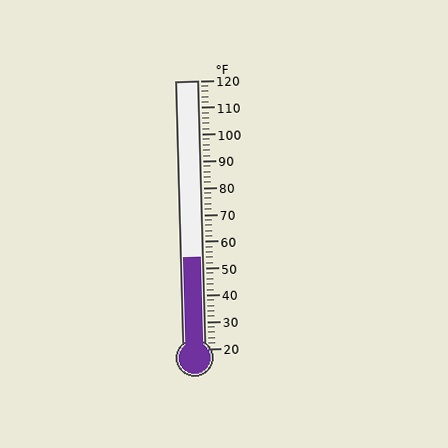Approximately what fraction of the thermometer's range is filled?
The thermometer is filled to approximately 35% of its range.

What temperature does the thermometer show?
The thermometer shows approximately 54°F.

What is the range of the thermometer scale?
The thermometer scale ranges from 20°F to 120°F.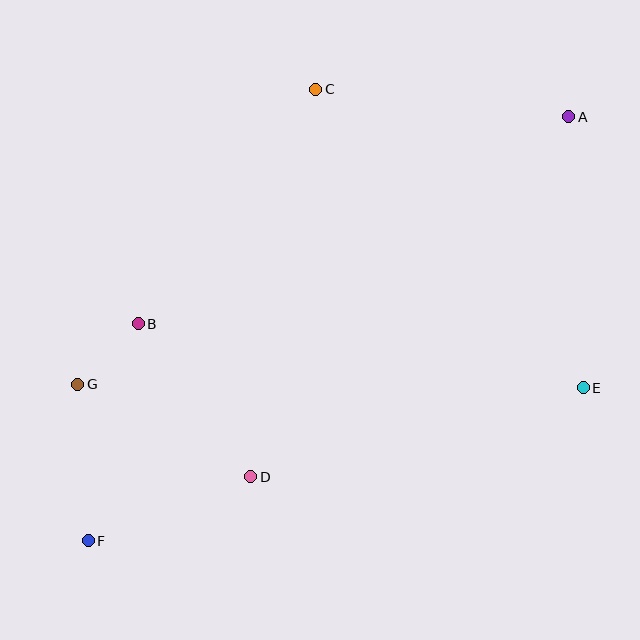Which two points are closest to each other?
Points B and G are closest to each other.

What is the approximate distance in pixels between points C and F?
The distance between C and F is approximately 506 pixels.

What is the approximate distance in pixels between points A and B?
The distance between A and B is approximately 478 pixels.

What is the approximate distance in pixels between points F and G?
The distance between F and G is approximately 157 pixels.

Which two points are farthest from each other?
Points A and F are farthest from each other.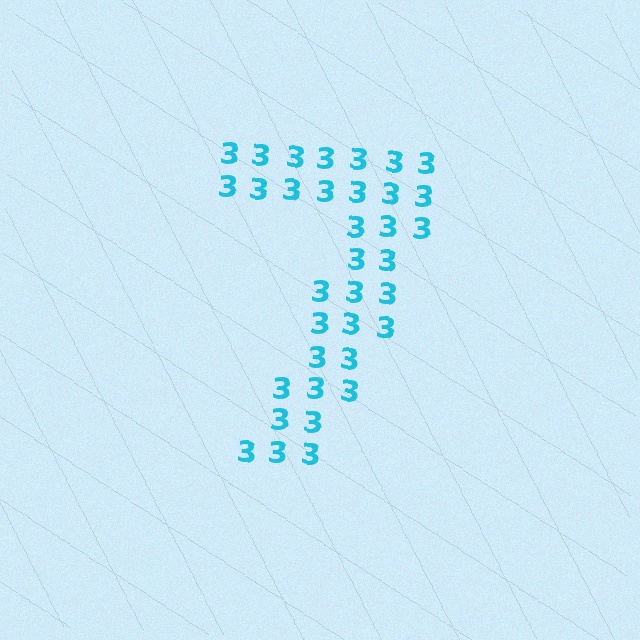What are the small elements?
The small elements are digit 3's.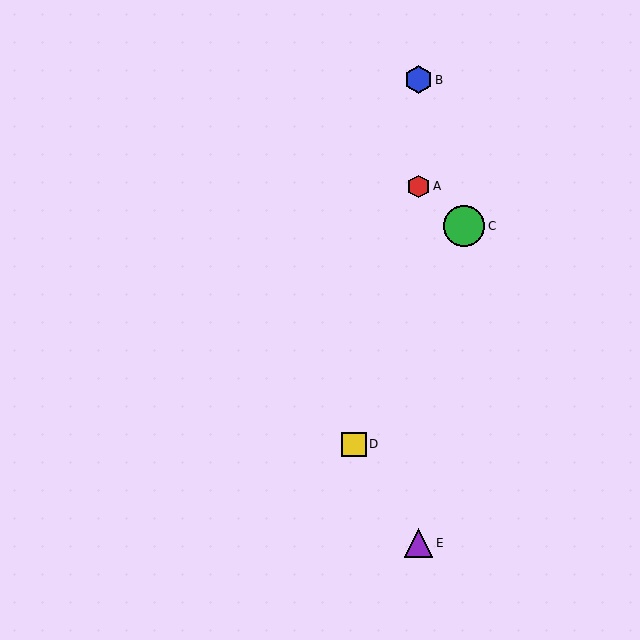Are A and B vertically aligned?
Yes, both are at x≈418.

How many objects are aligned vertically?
3 objects (A, B, E) are aligned vertically.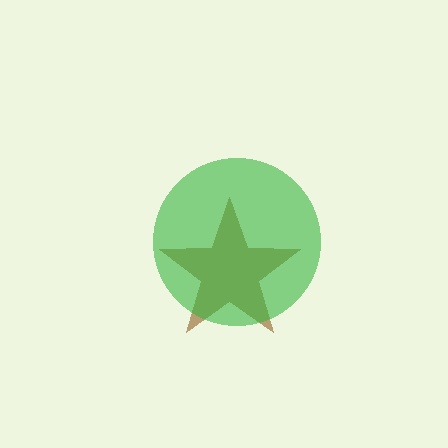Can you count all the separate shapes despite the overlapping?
Yes, there are 2 separate shapes.